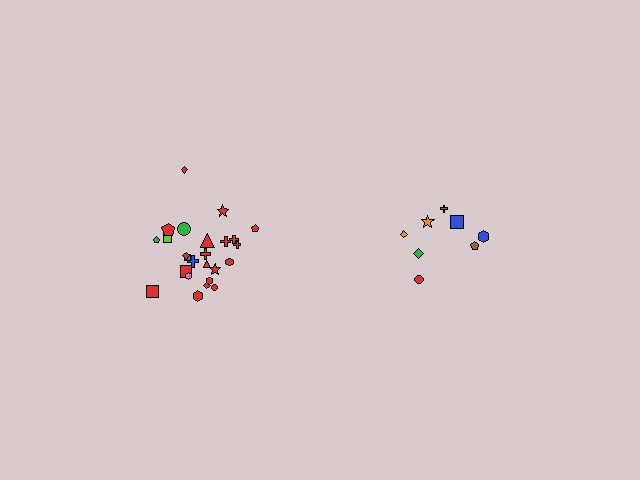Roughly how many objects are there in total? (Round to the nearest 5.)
Roughly 35 objects in total.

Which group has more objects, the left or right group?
The left group.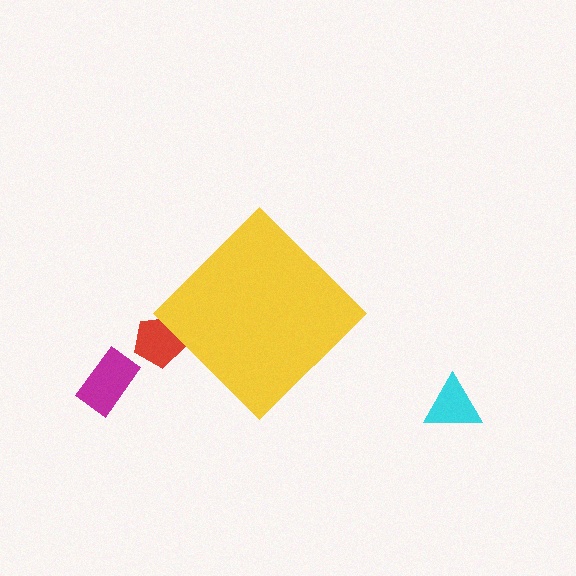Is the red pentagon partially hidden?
Yes, the red pentagon is partially hidden behind the yellow diamond.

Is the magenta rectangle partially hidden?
No, the magenta rectangle is fully visible.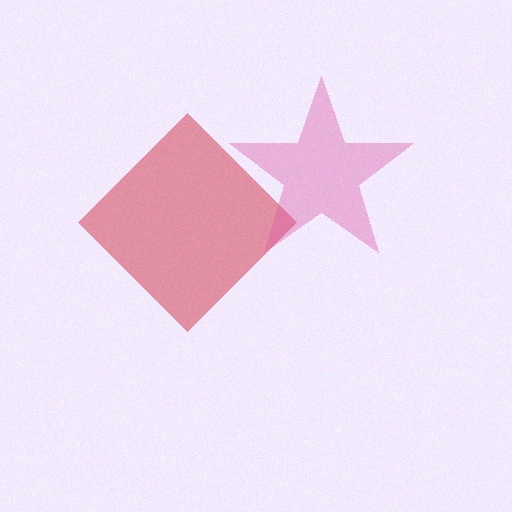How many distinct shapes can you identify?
There are 2 distinct shapes: a red diamond, a pink star.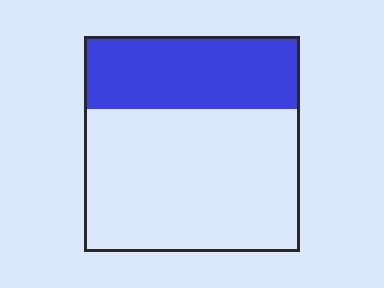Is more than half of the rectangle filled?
No.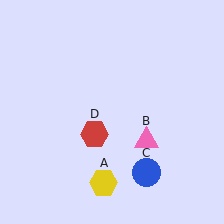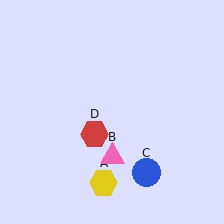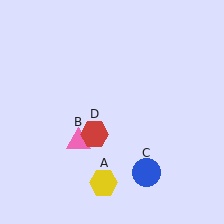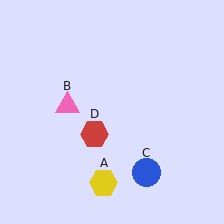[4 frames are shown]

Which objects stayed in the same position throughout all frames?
Yellow hexagon (object A) and blue circle (object C) and red hexagon (object D) remained stationary.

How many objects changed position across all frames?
1 object changed position: pink triangle (object B).